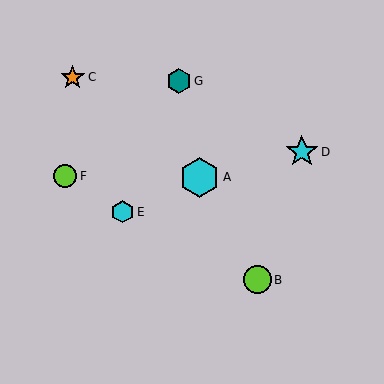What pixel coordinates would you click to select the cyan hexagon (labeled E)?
Click at (122, 212) to select the cyan hexagon E.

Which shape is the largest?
The cyan hexagon (labeled A) is the largest.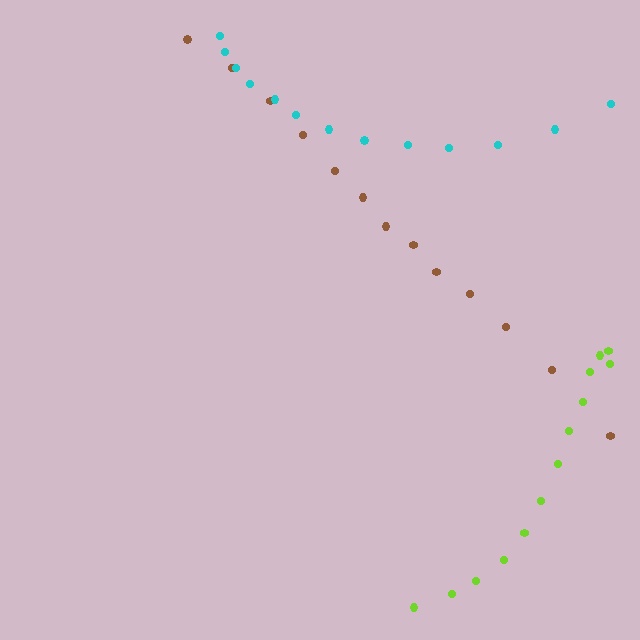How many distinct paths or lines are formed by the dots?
There are 3 distinct paths.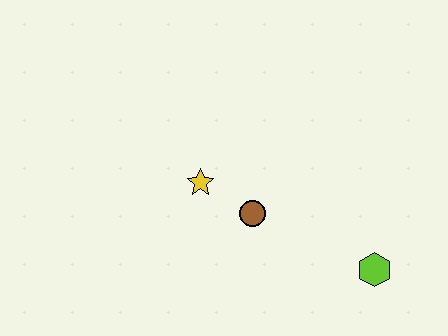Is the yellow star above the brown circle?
Yes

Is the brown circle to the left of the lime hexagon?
Yes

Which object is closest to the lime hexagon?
The brown circle is closest to the lime hexagon.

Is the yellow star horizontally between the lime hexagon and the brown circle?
No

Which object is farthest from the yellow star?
The lime hexagon is farthest from the yellow star.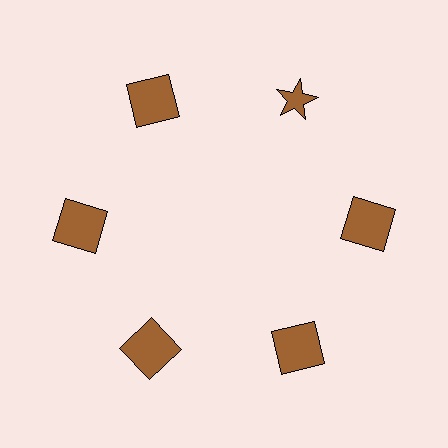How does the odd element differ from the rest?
It has a different shape: star instead of square.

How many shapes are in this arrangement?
There are 6 shapes arranged in a ring pattern.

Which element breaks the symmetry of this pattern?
The brown star at roughly the 1 o'clock position breaks the symmetry. All other shapes are brown squares.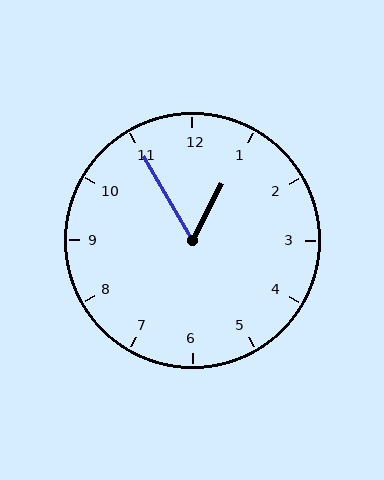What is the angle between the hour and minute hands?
Approximately 58 degrees.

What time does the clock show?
12:55.